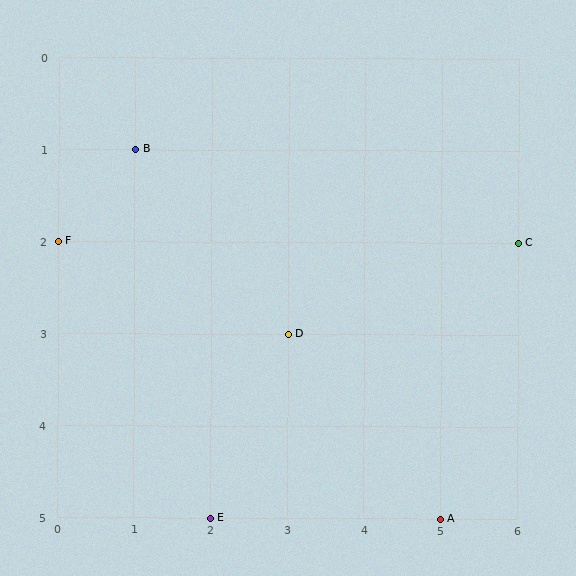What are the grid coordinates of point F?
Point F is at grid coordinates (0, 2).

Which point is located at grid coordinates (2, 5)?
Point E is at (2, 5).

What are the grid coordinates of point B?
Point B is at grid coordinates (1, 1).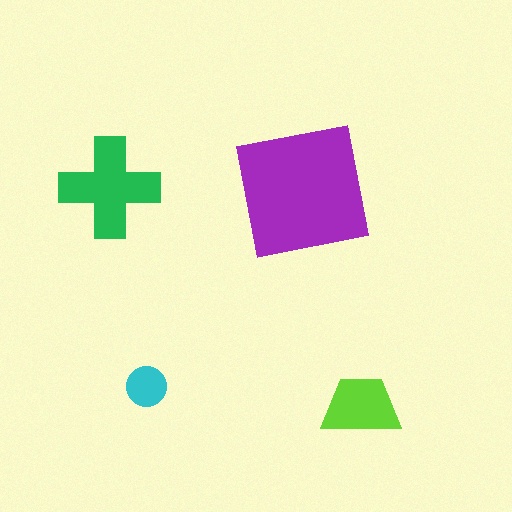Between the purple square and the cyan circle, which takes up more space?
The purple square.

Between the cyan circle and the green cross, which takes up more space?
The green cross.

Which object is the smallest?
The cyan circle.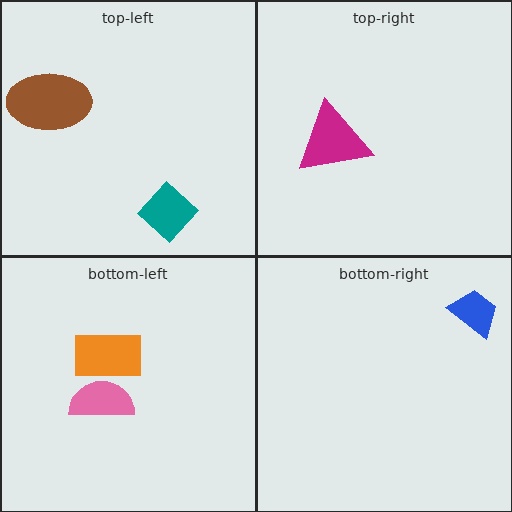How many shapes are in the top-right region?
1.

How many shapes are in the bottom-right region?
1.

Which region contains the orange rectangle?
The bottom-left region.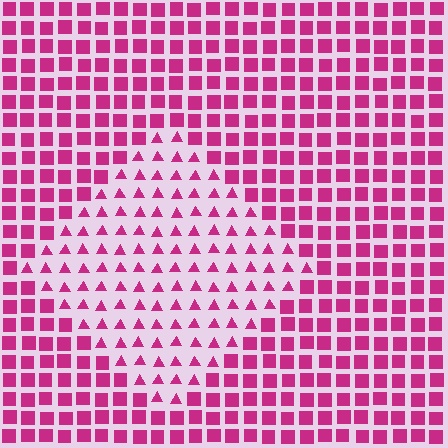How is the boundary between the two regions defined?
The boundary is defined by a change in element shape: triangles inside vs. squares outside. All elements share the same color and spacing.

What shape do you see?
I see a diamond.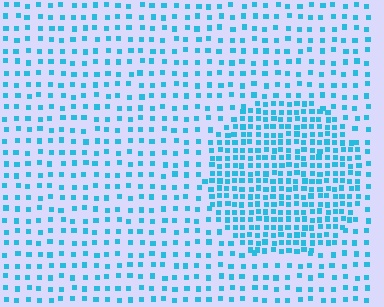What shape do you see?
I see a circle.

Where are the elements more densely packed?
The elements are more densely packed inside the circle boundary.